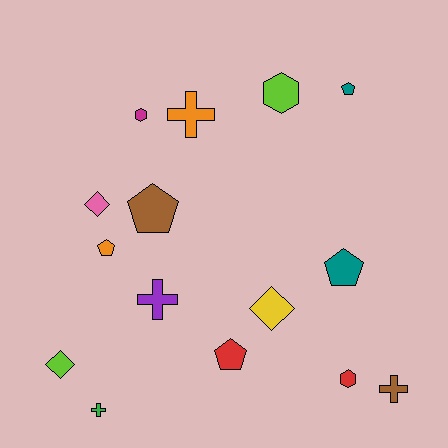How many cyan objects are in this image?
There are no cyan objects.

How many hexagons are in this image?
There are 3 hexagons.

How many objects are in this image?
There are 15 objects.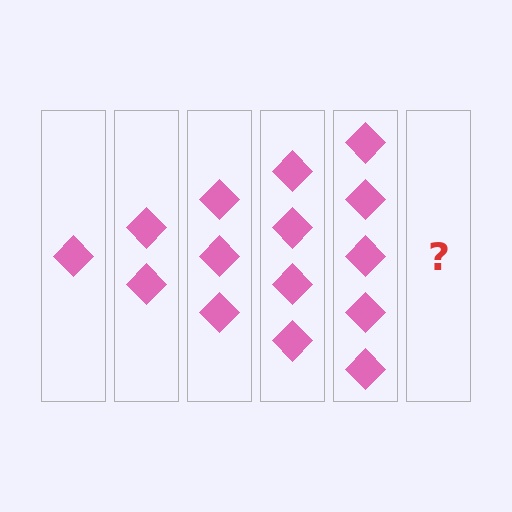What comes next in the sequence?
The next element should be 6 diamonds.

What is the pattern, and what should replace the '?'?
The pattern is that each step adds one more diamond. The '?' should be 6 diamonds.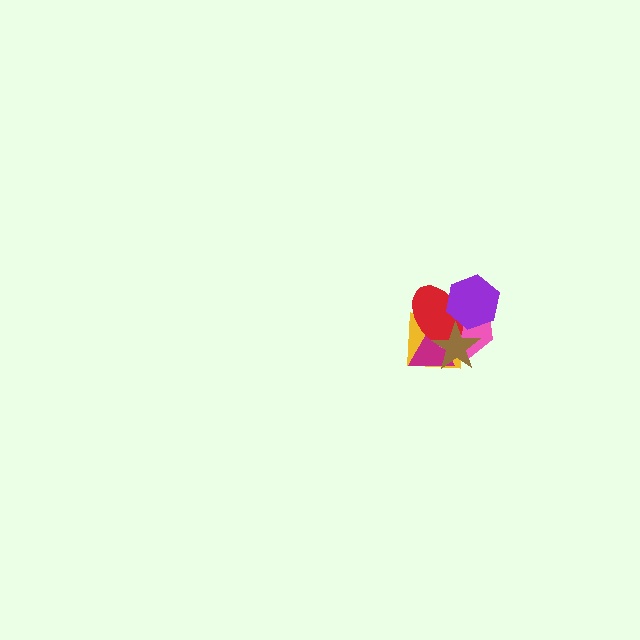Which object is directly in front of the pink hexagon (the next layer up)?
The red ellipse is directly in front of the pink hexagon.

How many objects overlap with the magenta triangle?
4 objects overlap with the magenta triangle.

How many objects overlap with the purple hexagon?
3 objects overlap with the purple hexagon.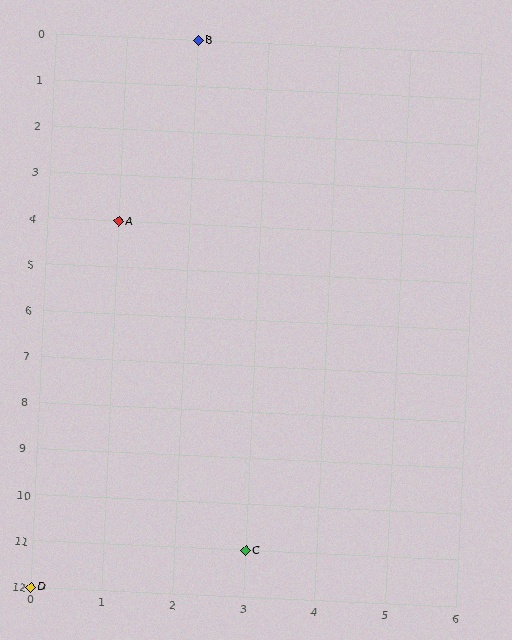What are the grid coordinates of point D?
Point D is at grid coordinates (0, 12).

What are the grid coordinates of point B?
Point B is at grid coordinates (2, 0).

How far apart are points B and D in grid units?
Points B and D are 2 columns and 12 rows apart (about 12.2 grid units diagonally).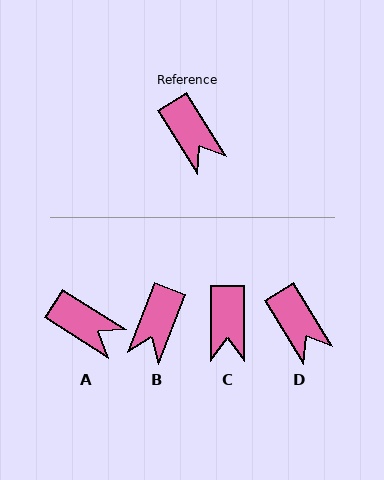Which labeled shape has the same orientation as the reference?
D.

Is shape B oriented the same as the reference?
No, it is off by about 53 degrees.